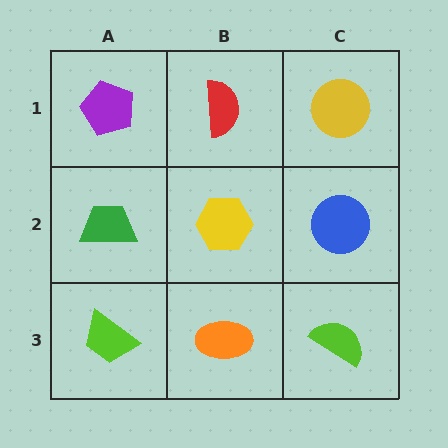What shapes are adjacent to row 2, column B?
A red semicircle (row 1, column B), an orange ellipse (row 3, column B), a green trapezoid (row 2, column A), a blue circle (row 2, column C).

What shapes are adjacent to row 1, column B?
A yellow hexagon (row 2, column B), a purple pentagon (row 1, column A), a yellow circle (row 1, column C).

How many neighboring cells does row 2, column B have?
4.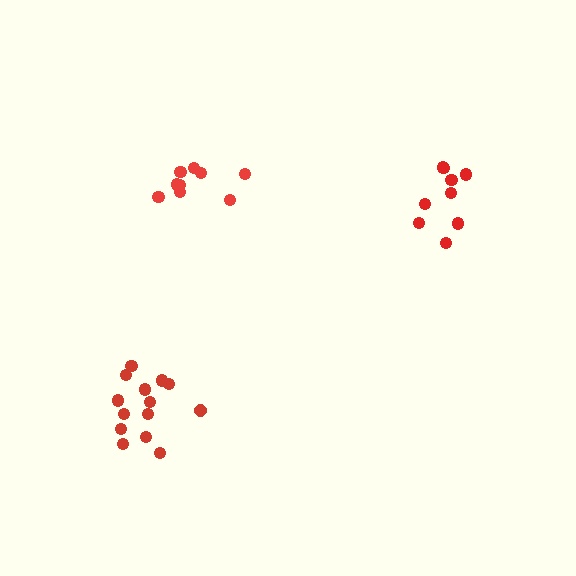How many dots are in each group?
Group 1: 9 dots, Group 2: 9 dots, Group 3: 14 dots (32 total).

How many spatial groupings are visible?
There are 3 spatial groupings.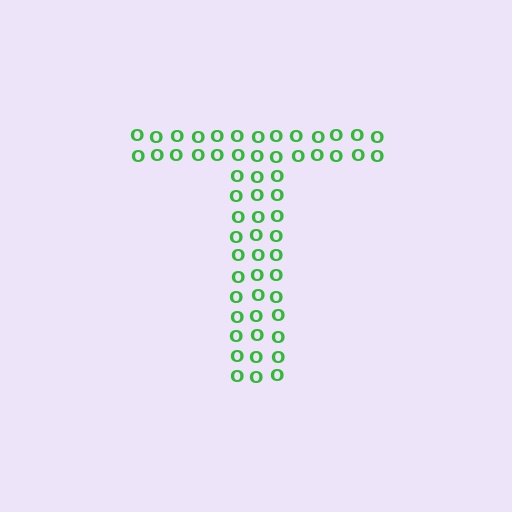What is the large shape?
The large shape is the letter T.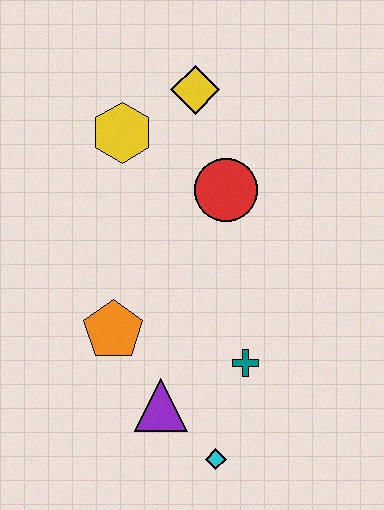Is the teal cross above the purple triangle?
Yes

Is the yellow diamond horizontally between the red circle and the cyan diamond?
No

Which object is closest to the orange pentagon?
The purple triangle is closest to the orange pentagon.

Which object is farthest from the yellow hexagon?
The cyan diamond is farthest from the yellow hexagon.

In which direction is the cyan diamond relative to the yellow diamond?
The cyan diamond is below the yellow diamond.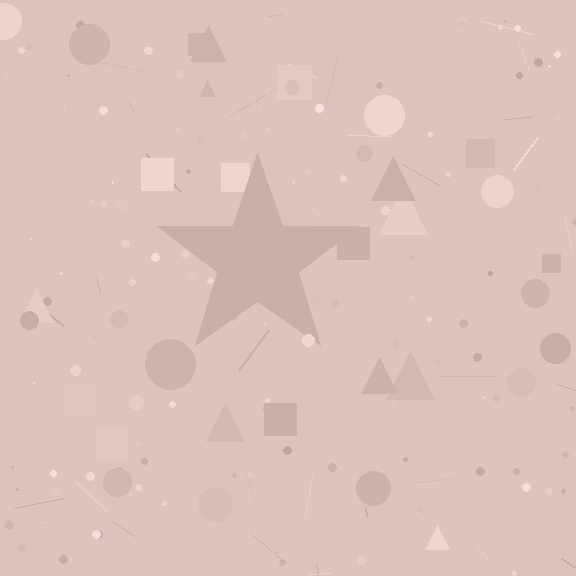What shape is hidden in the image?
A star is hidden in the image.